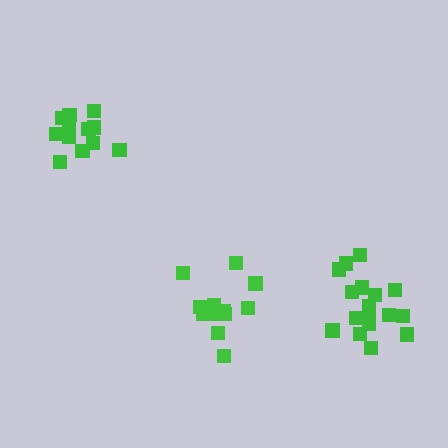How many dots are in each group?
Group 1: 12 dots, Group 2: 12 dots, Group 3: 17 dots (41 total).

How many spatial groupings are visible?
There are 3 spatial groupings.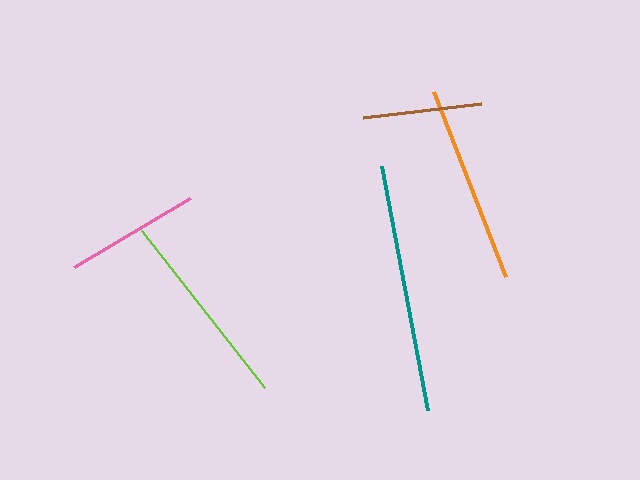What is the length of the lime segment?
The lime segment is approximately 200 pixels long.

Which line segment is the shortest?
The brown line is the shortest at approximately 118 pixels.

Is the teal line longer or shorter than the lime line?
The teal line is longer than the lime line.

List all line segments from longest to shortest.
From longest to shortest: teal, lime, orange, pink, brown.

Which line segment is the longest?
The teal line is the longest at approximately 248 pixels.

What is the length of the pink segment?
The pink segment is approximately 135 pixels long.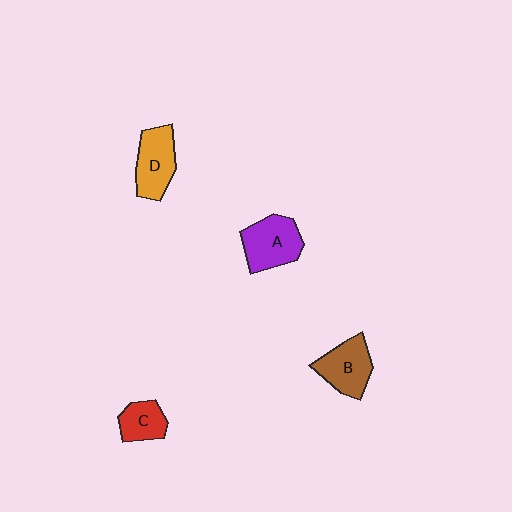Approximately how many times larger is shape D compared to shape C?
Approximately 1.5 times.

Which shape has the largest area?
Shape A (purple).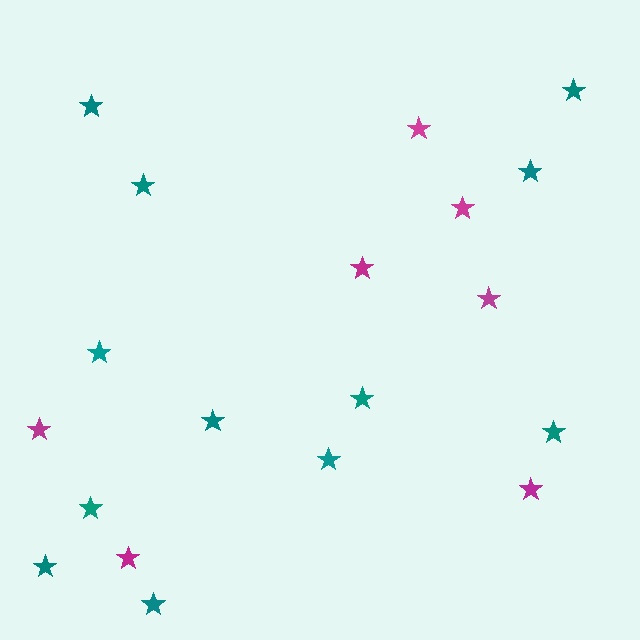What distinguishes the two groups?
There are 2 groups: one group of teal stars (12) and one group of magenta stars (7).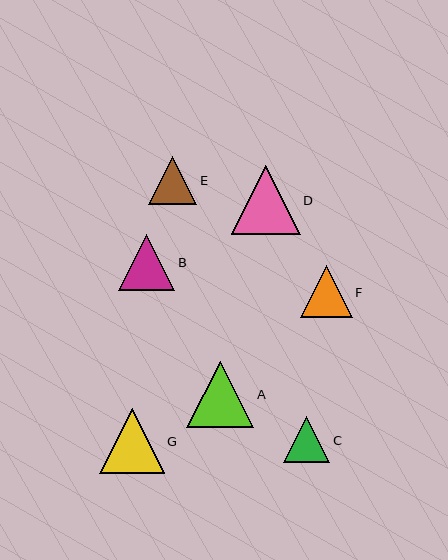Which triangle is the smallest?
Triangle C is the smallest with a size of approximately 46 pixels.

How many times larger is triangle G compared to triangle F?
Triangle G is approximately 1.3 times the size of triangle F.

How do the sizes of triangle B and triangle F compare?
Triangle B and triangle F are approximately the same size.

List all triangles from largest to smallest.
From largest to smallest: D, A, G, B, F, E, C.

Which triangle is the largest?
Triangle D is the largest with a size of approximately 69 pixels.